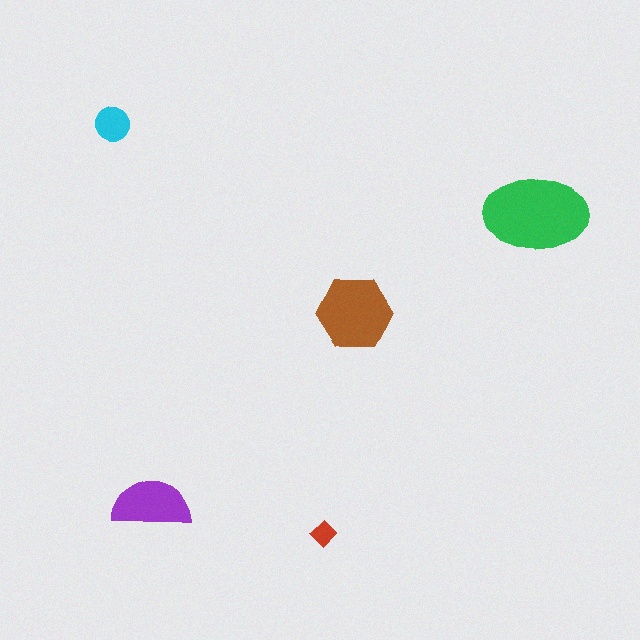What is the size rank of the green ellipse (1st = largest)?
1st.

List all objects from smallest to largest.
The red diamond, the cyan circle, the purple semicircle, the brown hexagon, the green ellipse.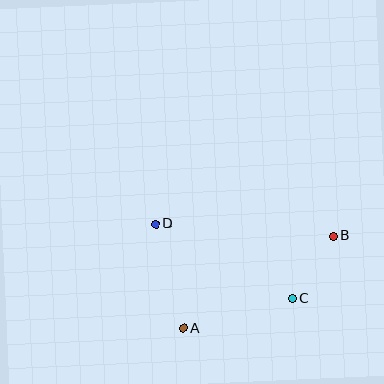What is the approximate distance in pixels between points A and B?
The distance between A and B is approximately 176 pixels.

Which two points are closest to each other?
Points B and C are closest to each other.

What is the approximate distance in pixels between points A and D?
The distance between A and D is approximately 108 pixels.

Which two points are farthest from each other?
Points B and D are farthest from each other.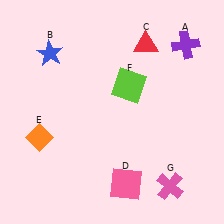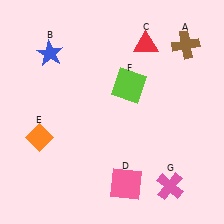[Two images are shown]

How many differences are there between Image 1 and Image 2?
There is 1 difference between the two images.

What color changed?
The cross (A) changed from purple in Image 1 to brown in Image 2.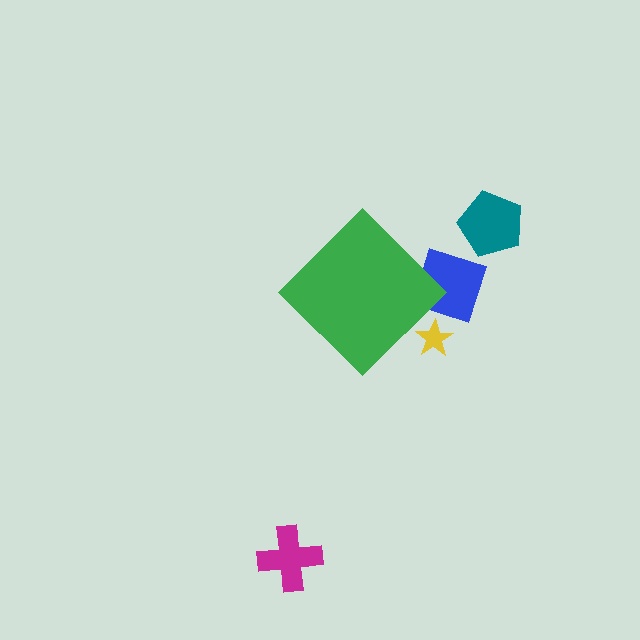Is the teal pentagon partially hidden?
No, the teal pentagon is fully visible.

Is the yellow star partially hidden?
Yes, the yellow star is partially hidden behind the green diamond.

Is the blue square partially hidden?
Yes, the blue square is partially hidden behind the green diamond.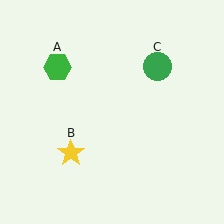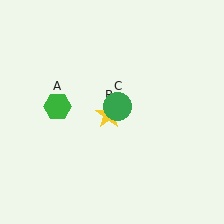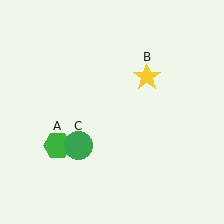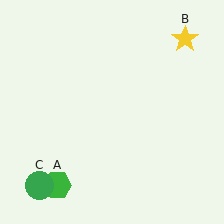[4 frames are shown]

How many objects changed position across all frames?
3 objects changed position: green hexagon (object A), yellow star (object B), green circle (object C).